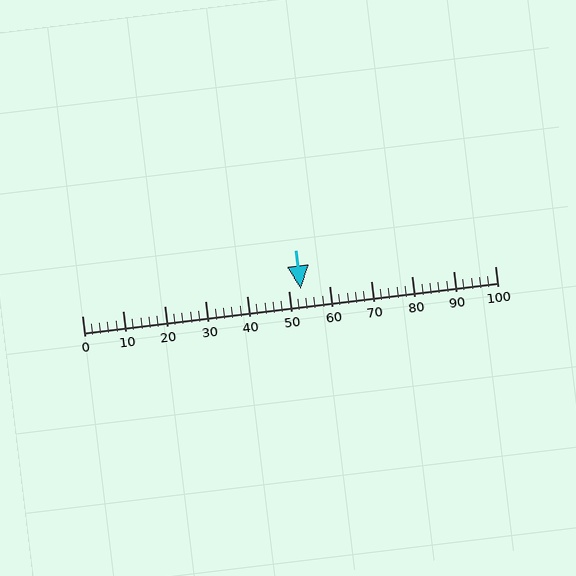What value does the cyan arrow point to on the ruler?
The cyan arrow points to approximately 53.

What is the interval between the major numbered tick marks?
The major tick marks are spaced 10 units apart.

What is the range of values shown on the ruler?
The ruler shows values from 0 to 100.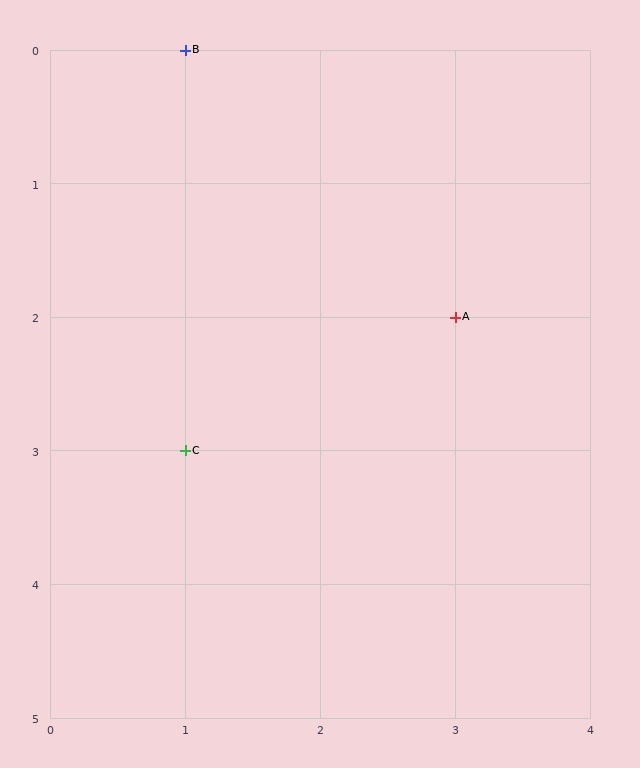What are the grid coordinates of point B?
Point B is at grid coordinates (1, 0).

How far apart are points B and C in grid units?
Points B and C are 3 rows apart.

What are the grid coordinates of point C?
Point C is at grid coordinates (1, 3).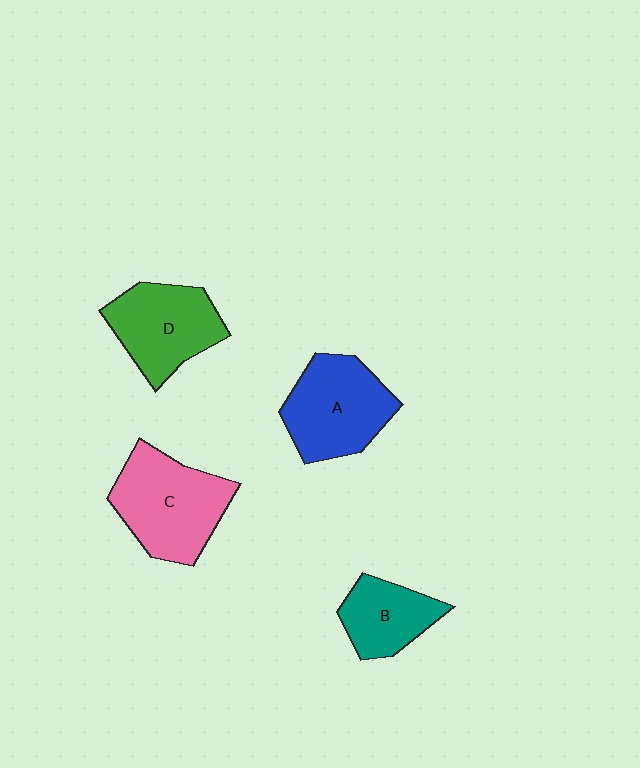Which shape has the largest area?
Shape C (pink).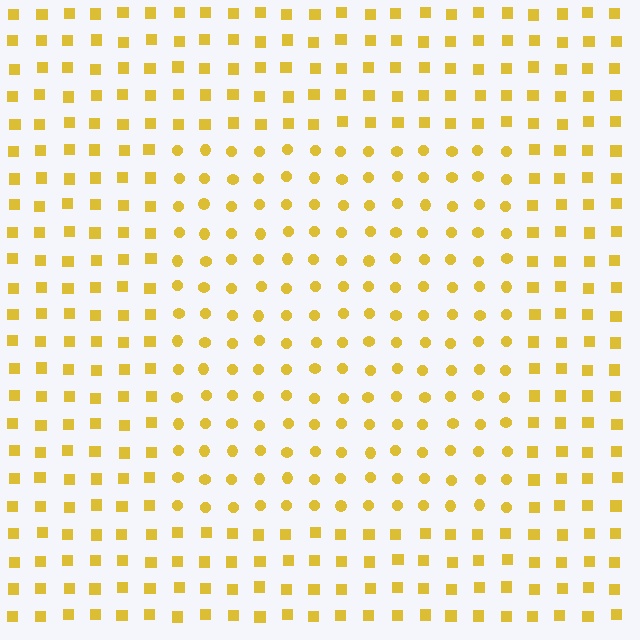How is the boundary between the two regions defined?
The boundary is defined by a change in element shape: circles inside vs. squares outside. All elements share the same color and spacing.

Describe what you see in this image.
The image is filled with small yellow elements arranged in a uniform grid. A rectangle-shaped region contains circles, while the surrounding area contains squares. The boundary is defined purely by the change in element shape.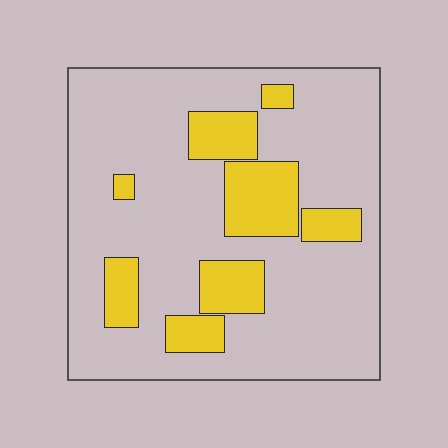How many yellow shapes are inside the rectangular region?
8.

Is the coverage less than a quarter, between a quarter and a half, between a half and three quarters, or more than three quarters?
Less than a quarter.